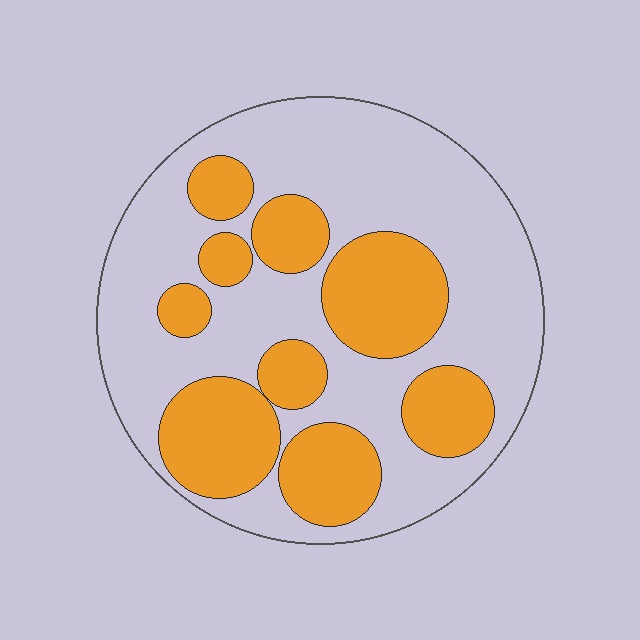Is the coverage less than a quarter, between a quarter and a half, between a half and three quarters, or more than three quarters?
Between a quarter and a half.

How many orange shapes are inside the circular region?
9.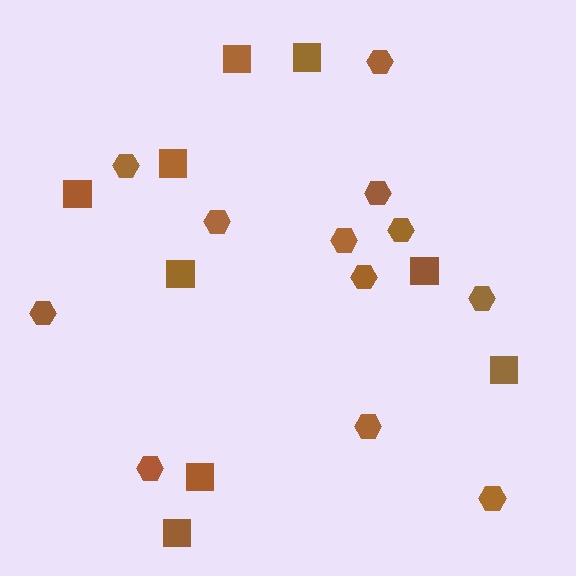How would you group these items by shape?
There are 2 groups: one group of squares (9) and one group of hexagons (12).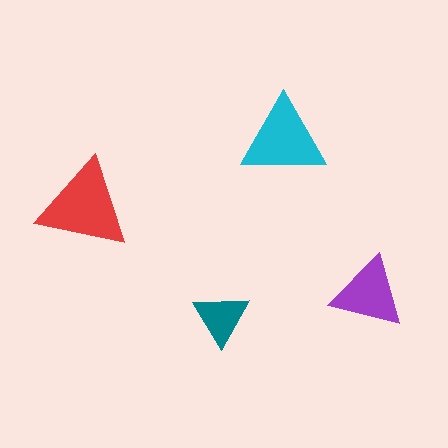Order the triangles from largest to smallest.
the red one, the cyan one, the purple one, the teal one.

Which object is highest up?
The cyan triangle is topmost.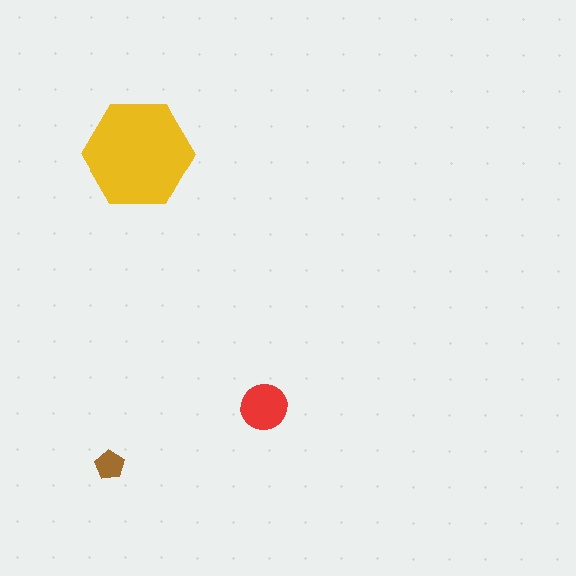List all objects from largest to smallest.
The yellow hexagon, the red circle, the brown pentagon.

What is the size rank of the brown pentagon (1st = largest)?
3rd.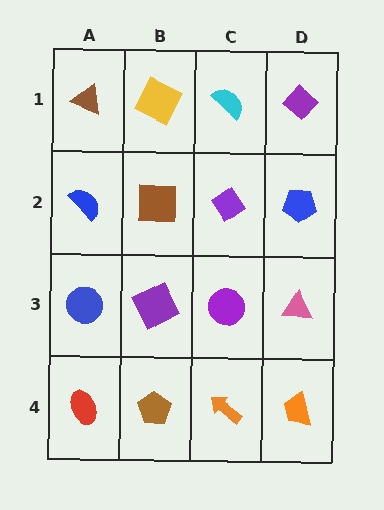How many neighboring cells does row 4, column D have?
2.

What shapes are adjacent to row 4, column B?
A purple square (row 3, column B), a red ellipse (row 4, column A), an orange arrow (row 4, column C).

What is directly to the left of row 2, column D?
A purple diamond.